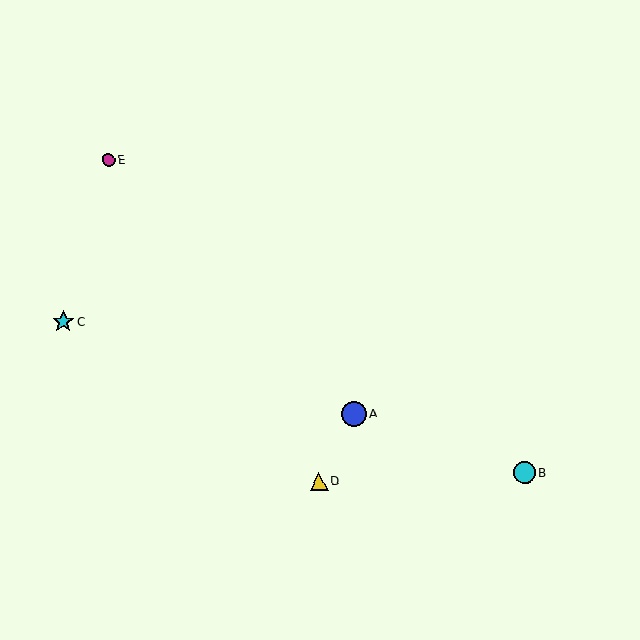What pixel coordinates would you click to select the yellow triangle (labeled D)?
Click at (319, 481) to select the yellow triangle D.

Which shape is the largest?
The blue circle (labeled A) is the largest.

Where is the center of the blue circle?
The center of the blue circle is at (354, 414).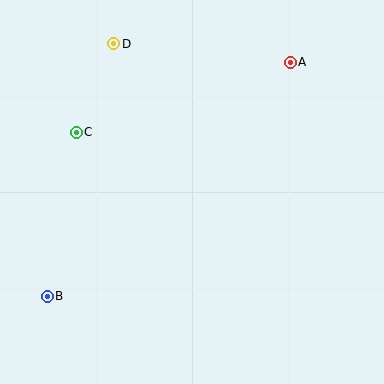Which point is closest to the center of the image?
Point C at (76, 132) is closest to the center.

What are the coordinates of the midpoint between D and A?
The midpoint between D and A is at (202, 53).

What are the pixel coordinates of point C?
Point C is at (76, 132).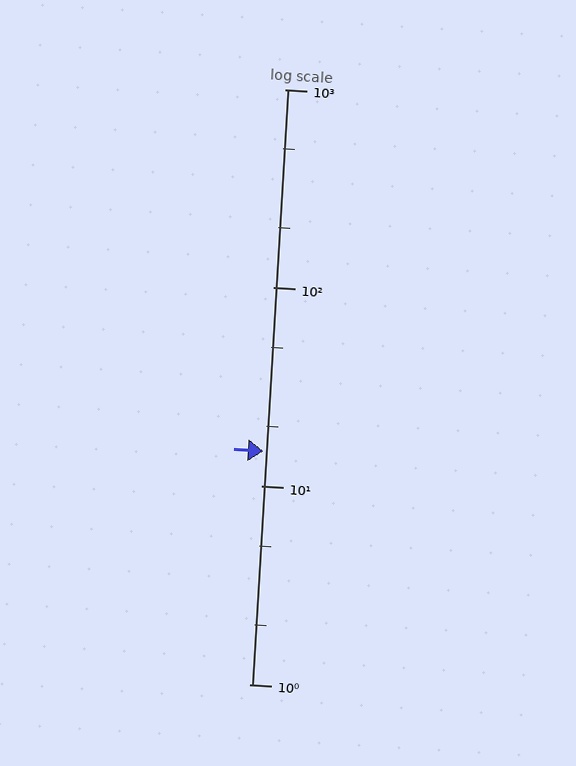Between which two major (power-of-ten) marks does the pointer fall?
The pointer is between 10 and 100.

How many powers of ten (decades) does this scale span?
The scale spans 3 decades, from 1 to 1000.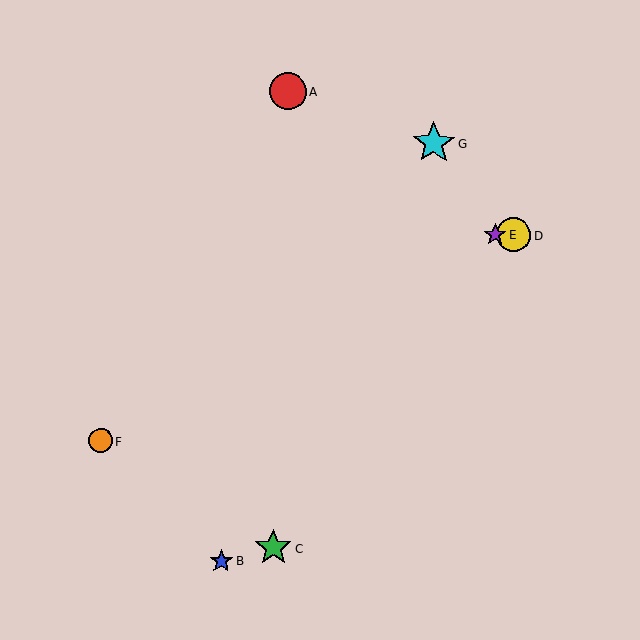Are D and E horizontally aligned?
Yes, both are at y≈235.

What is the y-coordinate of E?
Object E is at y≈234.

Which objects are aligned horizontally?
Objects D, E are aligned horizontally.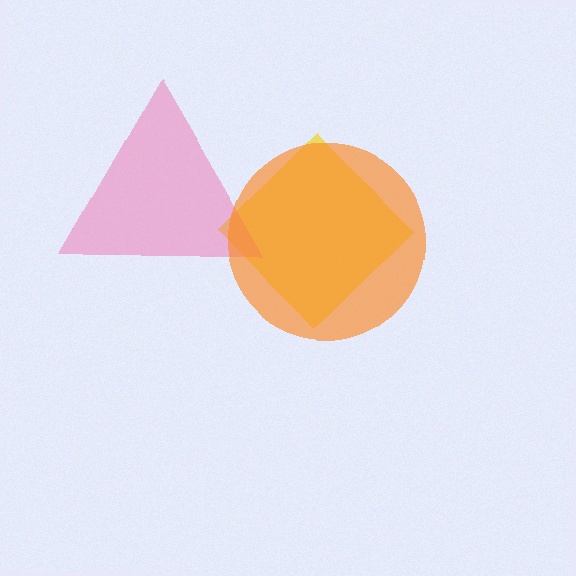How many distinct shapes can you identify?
There are 3 distinct shapes: a yellow diamond, a pink triangle, an orange circle.